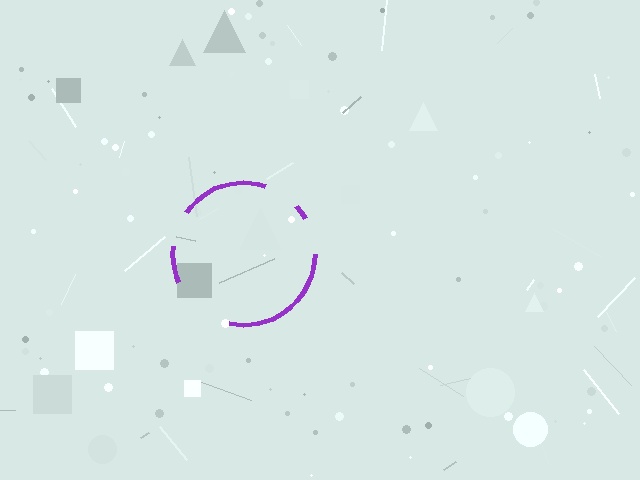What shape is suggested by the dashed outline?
The dashed outline suggests a circle.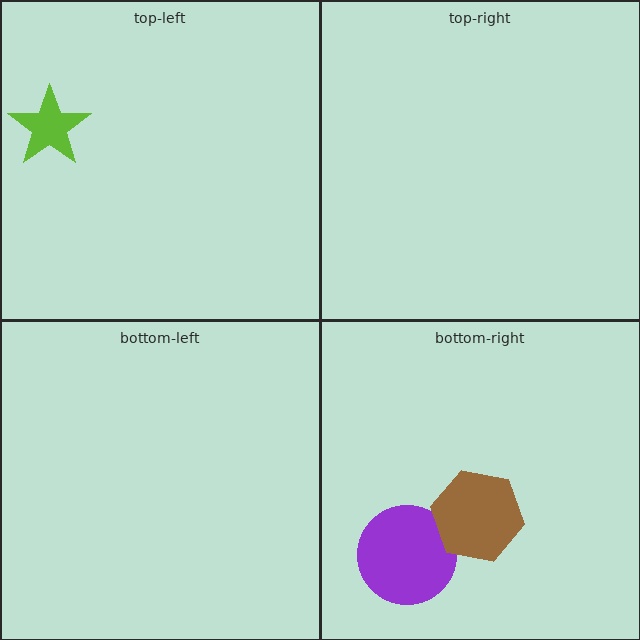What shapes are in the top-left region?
The lime star.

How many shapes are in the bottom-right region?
2.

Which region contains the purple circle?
The bottom-right region.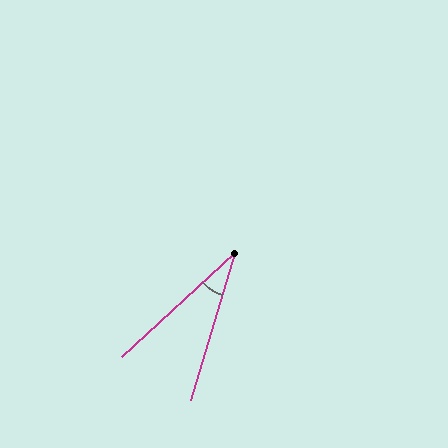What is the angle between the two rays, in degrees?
Approximately 31 degrees.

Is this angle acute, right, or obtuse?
It is acute.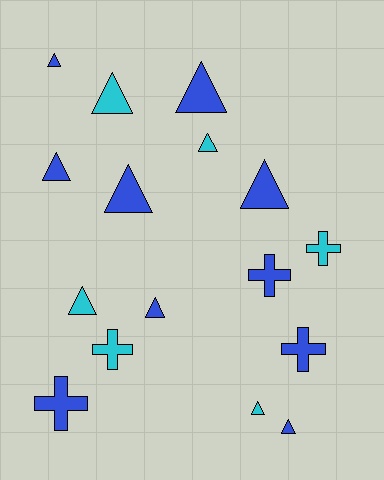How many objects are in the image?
There are 16 objects.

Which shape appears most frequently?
Triangle, with 11 objects.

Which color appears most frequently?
Blue, with 10 objects.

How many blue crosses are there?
There are 3 blue crosses.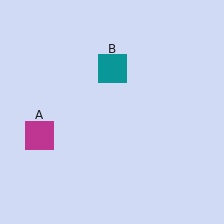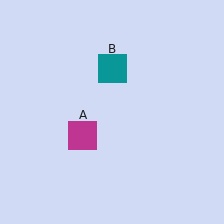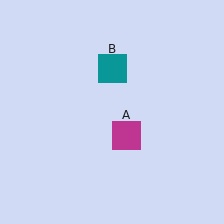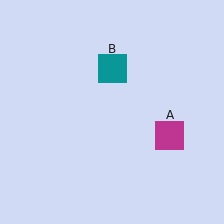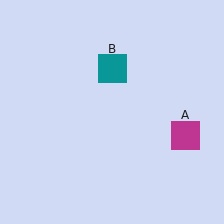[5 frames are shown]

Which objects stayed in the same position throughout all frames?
Teal square (object B) remained stationary.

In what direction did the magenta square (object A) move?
The magenta square (object A) moved right.